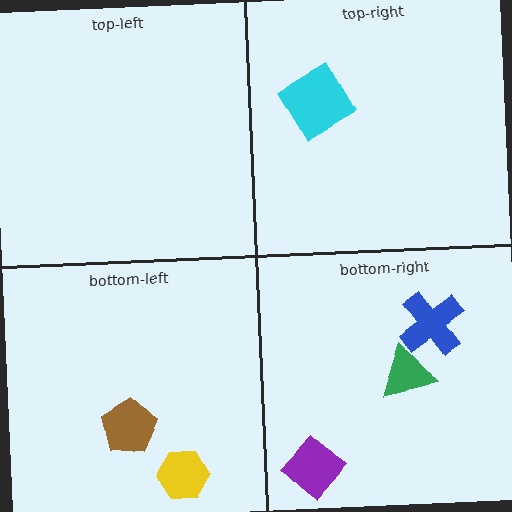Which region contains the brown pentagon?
The bottom-left region.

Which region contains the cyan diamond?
The top-right region.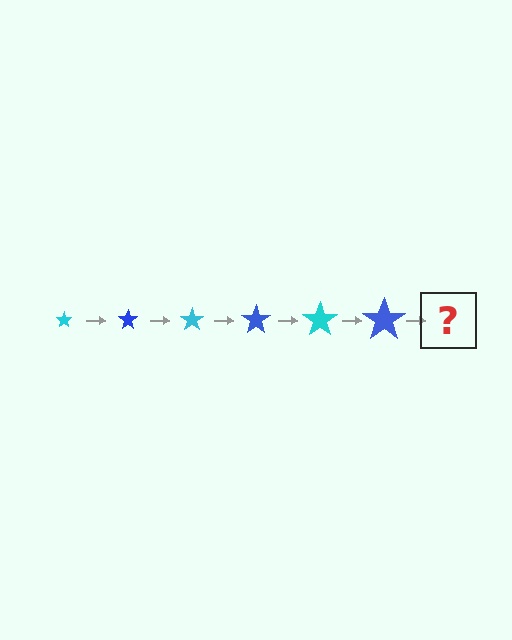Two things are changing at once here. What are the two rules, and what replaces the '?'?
The two rules are that the star grows larger each step and the color cycles through cyan and blue. The '?' should be a cyan star, larger than the previous one.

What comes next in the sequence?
The next element should be a cyan star, larger than the previous one.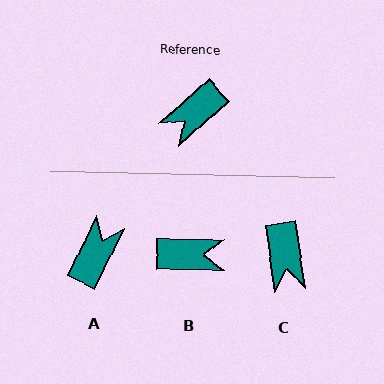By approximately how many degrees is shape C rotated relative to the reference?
Approximately 56 degrees counter-clockwise.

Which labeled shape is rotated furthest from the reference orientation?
A, about 158 degrees away.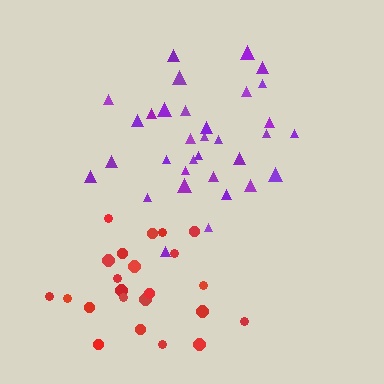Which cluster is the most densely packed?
Purple.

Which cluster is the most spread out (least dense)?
Red.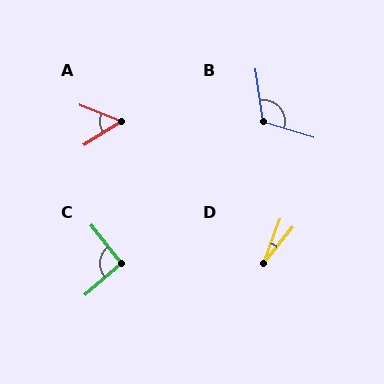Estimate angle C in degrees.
Approximately 92 degrees.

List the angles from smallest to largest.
D (19°), A (54°), C (92°), B (115°).